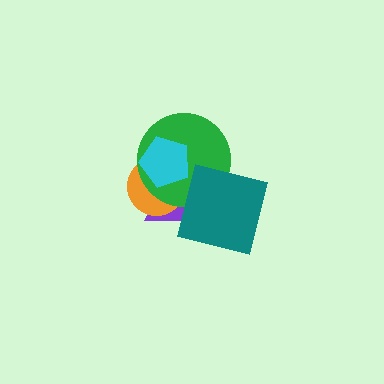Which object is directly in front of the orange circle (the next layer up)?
The green circle is directly in front of the orange circle.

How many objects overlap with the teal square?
2 objects overlap with the teal square.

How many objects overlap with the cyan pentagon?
3 objects overlap with the cyan pentagon.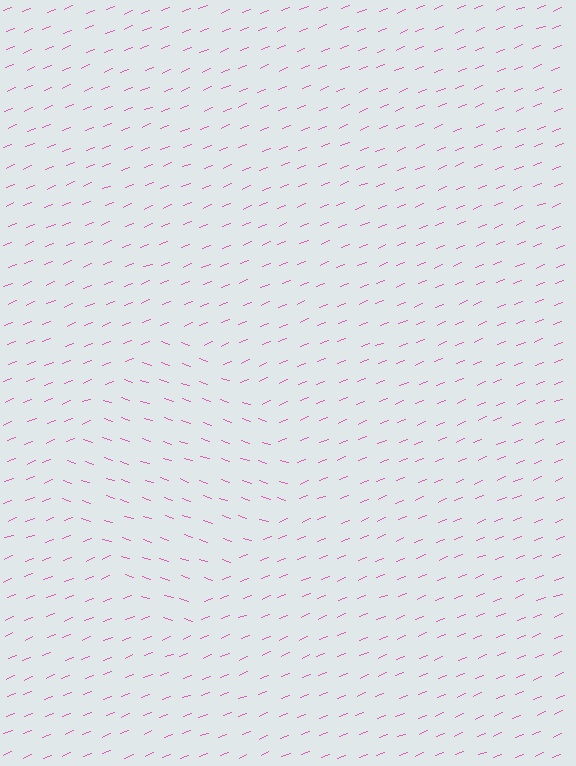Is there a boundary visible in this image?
Yes, there is a texture boundary formed by a change in line orientation.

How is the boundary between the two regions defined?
The boundary is defined purely by a change in line orientation (approximately 40 degrees difference). All lines are the same color and thickness.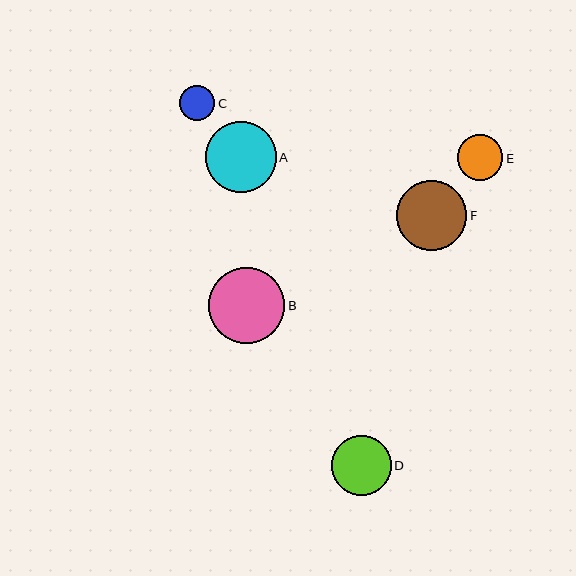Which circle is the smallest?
Circle C is the smallest with a size of approximately 35 pixels.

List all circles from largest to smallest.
From largest to smallest: B, A, F, D, E, C.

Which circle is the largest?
Circle B is the largest with a size of approximately 76 pixels.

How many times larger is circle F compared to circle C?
Circle F is approximately 2.0 times the size of circle C.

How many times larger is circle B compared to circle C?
Circle B is approximately 2.2 times the size of circle C.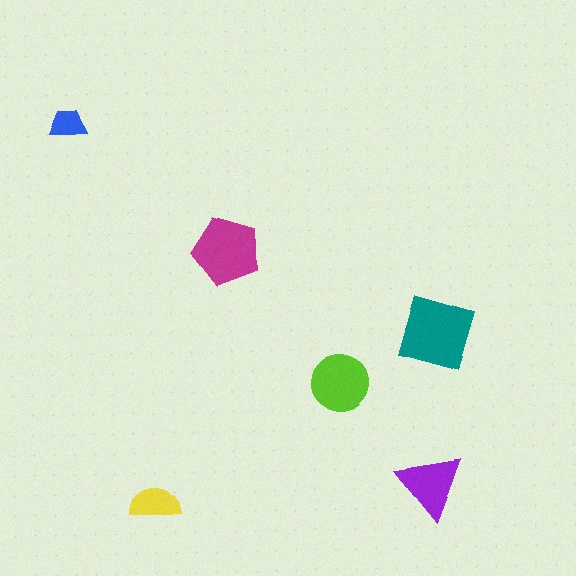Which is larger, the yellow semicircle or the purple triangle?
The purple triangle.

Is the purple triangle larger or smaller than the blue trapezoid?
Larger.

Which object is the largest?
The teal square.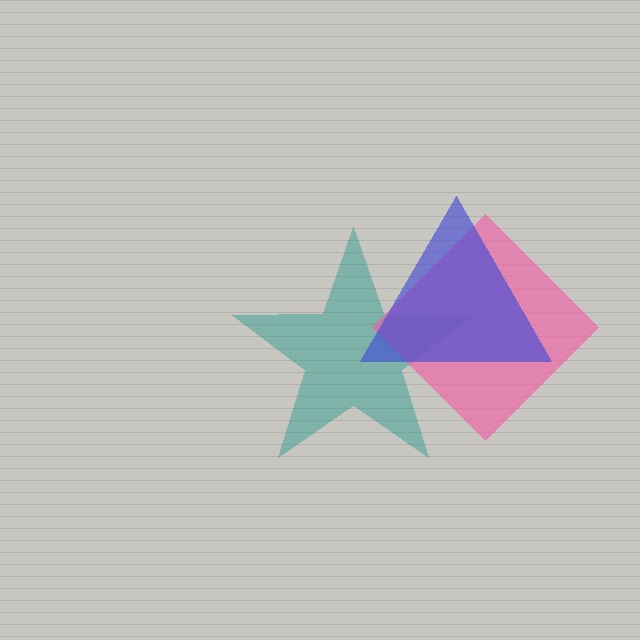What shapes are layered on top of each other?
The layered shapes are: a teal star, a pink diamond, a blue triangle.